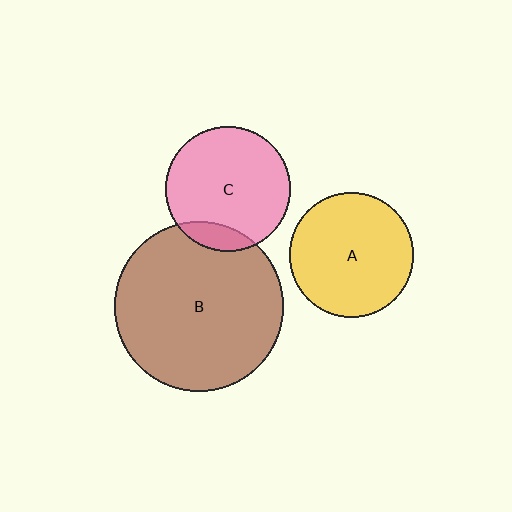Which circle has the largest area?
Circle B (brown).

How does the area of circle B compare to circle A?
Approximately 1.8 times.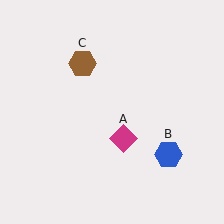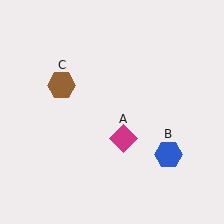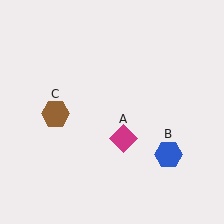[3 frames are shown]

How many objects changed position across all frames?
1 object changed position: brown hexagon (object C).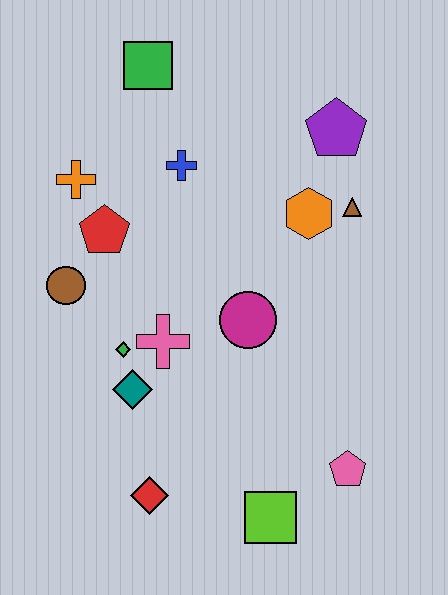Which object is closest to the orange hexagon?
The brown triangle is closest to the orange hexagon.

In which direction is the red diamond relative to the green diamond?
The red diamond is below the green diamond.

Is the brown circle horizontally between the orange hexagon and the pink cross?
No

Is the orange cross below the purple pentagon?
Yes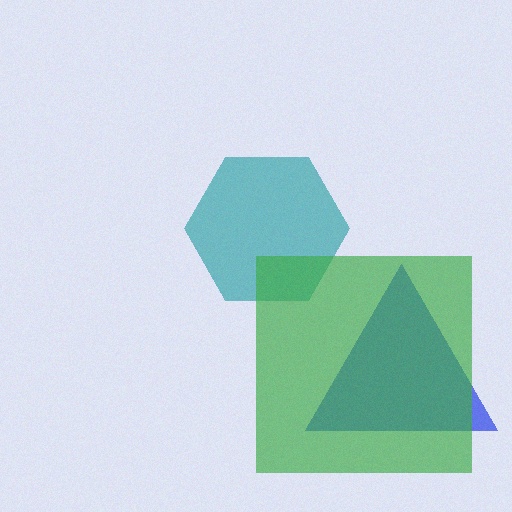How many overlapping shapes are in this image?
There are 3 overlapping shapes in the image.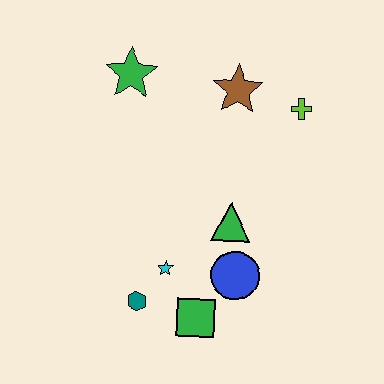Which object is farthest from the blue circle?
The green star is farthest from the blue circle.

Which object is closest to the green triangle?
The blue circle is closest to the green triangle.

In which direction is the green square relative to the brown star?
The green square is below the brown star.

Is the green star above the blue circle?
Yes